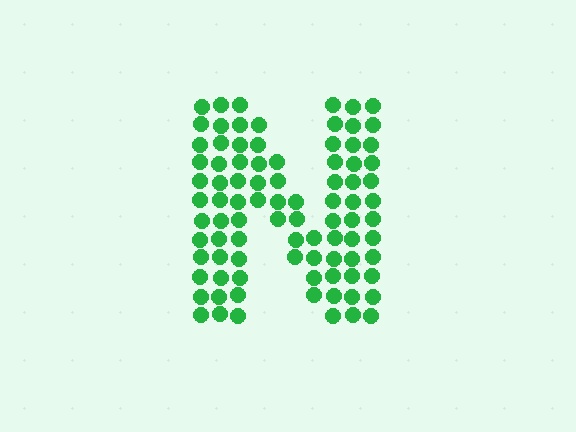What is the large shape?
The large shape is the letter N.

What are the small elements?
The small elements are circles.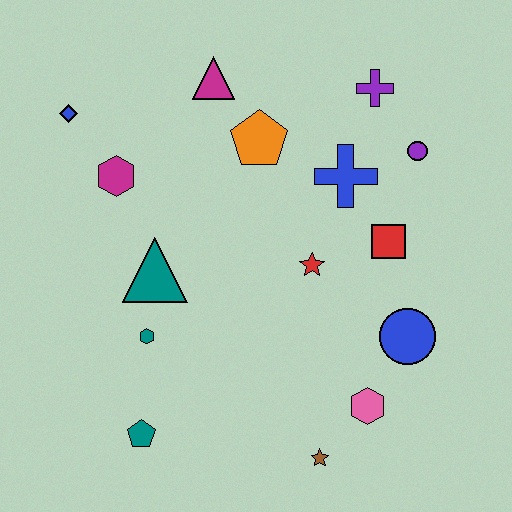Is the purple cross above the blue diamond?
Yes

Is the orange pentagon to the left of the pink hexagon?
Yes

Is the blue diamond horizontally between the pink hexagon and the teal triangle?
No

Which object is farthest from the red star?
The blue diamond is farthest from the red star.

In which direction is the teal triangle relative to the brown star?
The teal triangle is above the brown star.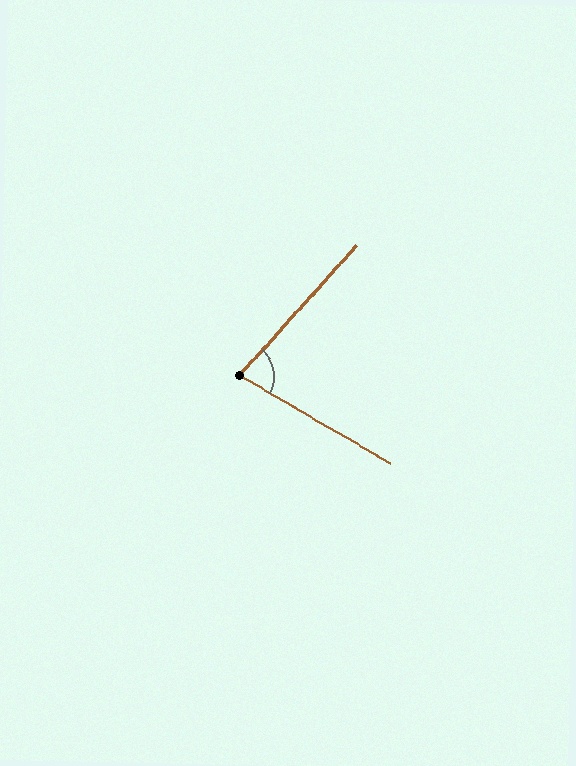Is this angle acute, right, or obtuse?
It is acute.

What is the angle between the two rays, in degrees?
Approximately 78 degrees.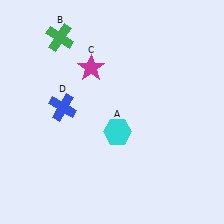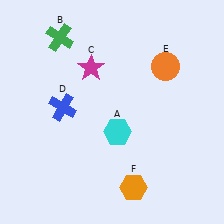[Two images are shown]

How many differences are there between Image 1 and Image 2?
There are 2 differences between the two images.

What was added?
An orange circle (E), an orange hexagon (F) were added in Image 2.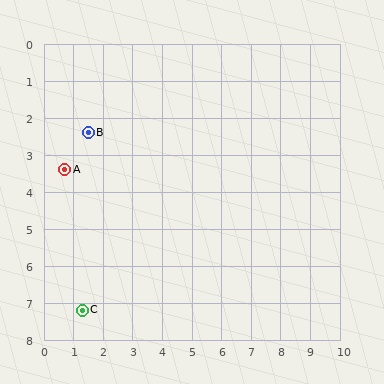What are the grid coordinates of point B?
Point B is at approximately (1.5, 2.4).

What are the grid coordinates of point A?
Point A is at approximately (0.7, 3.4).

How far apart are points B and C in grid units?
Points B and C are about 4.8 grid units apart.